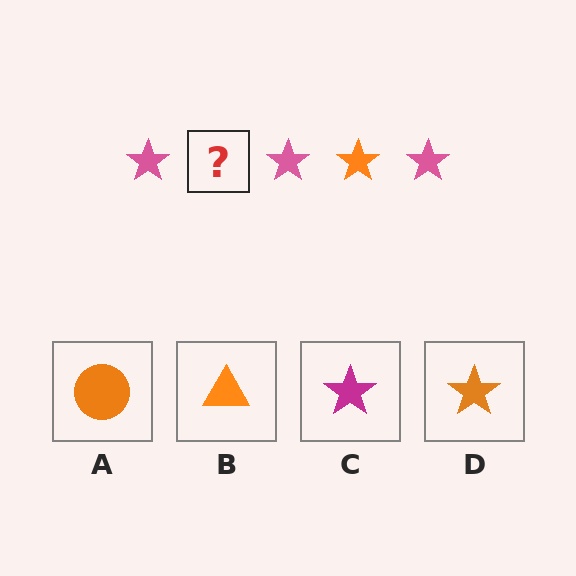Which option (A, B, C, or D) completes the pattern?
D.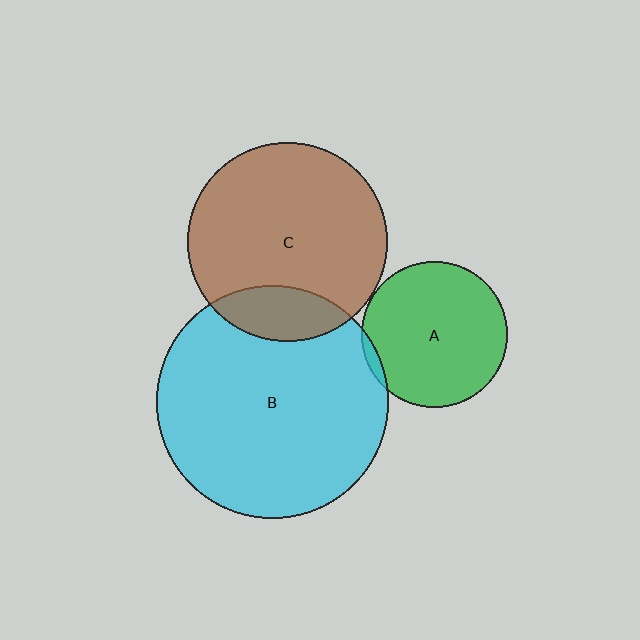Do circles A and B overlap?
Yes.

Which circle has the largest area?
Circle B (cyan).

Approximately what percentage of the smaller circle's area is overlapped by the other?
Approximately 5%.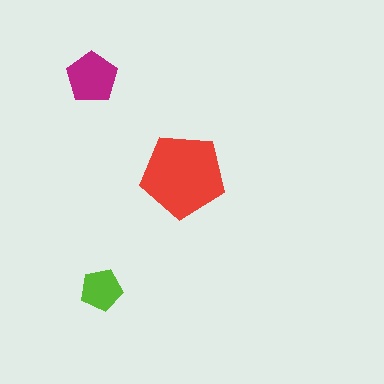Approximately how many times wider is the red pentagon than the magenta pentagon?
About 1.5 times wider.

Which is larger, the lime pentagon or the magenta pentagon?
The magenta one.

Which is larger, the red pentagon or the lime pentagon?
The red one.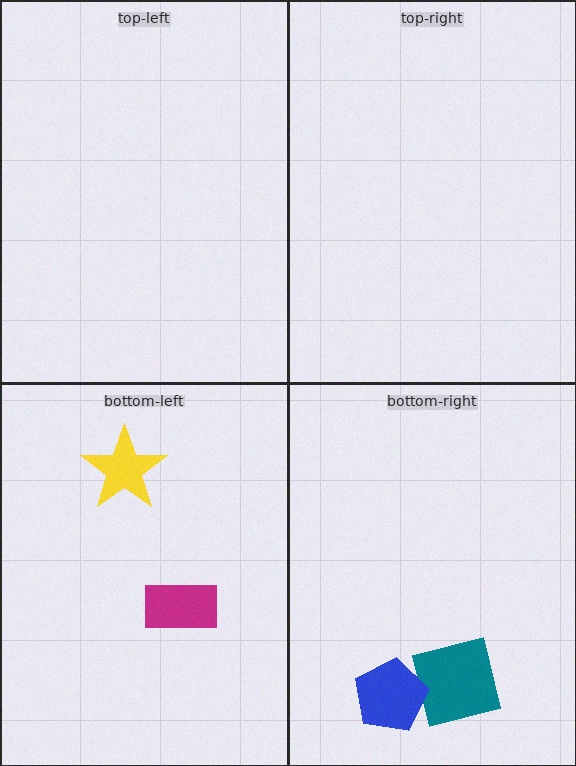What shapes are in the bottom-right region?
The teal square, the blue pentagon.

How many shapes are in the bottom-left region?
2.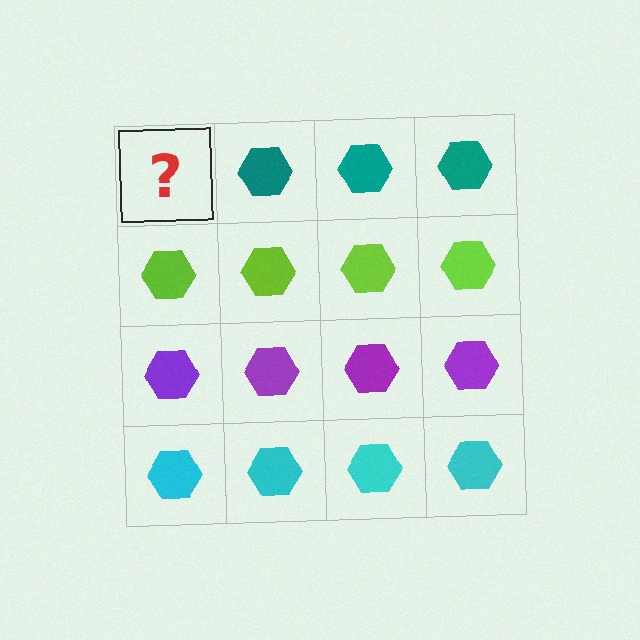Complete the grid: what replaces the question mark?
The question mark should be replaced with a teal hexagon.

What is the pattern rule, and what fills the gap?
The rule is that each row has a consistent color. The gap should be filled with a teal hexagon.